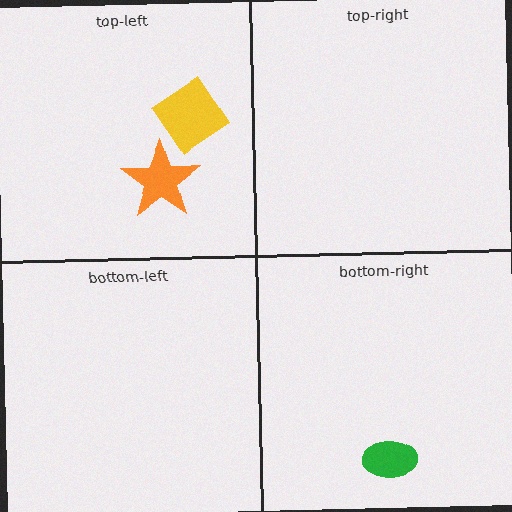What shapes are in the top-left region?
The yellow diamond, the orange star.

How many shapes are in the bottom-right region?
1.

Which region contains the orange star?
The top-left region.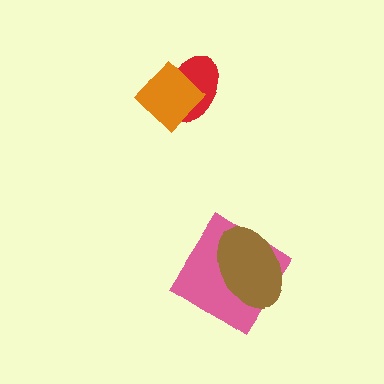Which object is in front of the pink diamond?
The brown ellipse is in front of the pink diamond.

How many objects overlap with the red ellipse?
1 object overlaps with the red ellipse.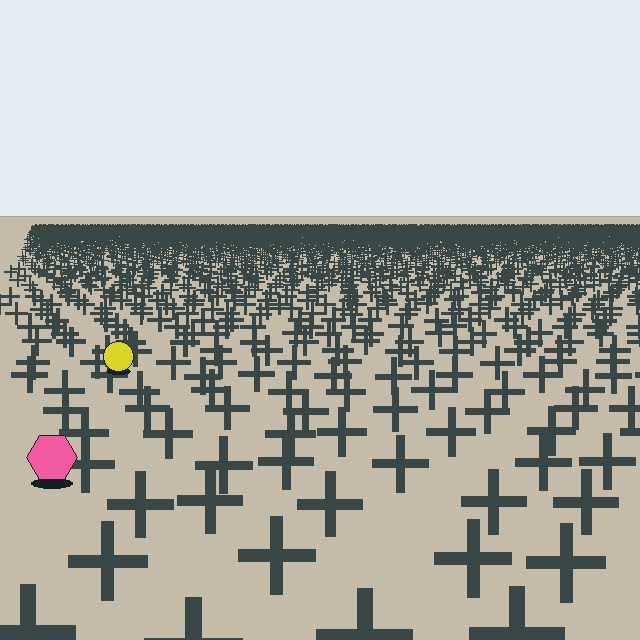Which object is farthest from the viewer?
The yellow circle is farthest from the viewer. It appears smaller and the ground texture around it is denser.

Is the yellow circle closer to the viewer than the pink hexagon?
No. The pink hexagon is closer — you can tell from the texture gradient: the ground texture is coarser near it.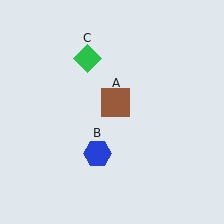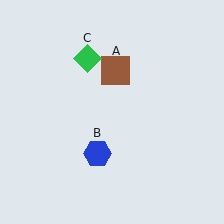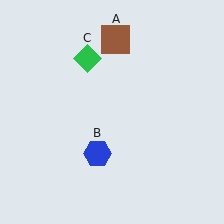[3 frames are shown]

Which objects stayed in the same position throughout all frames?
Blue hexagon (object B) and green diamond (object C) remained stationary.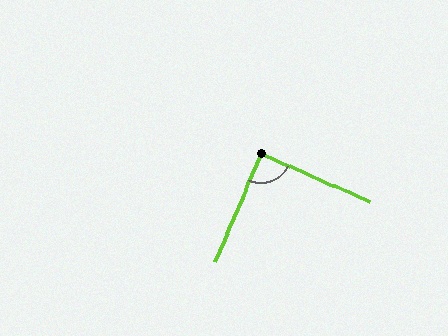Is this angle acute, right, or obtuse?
It is approximately a right angle.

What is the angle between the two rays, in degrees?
Approximately 89 degrees.